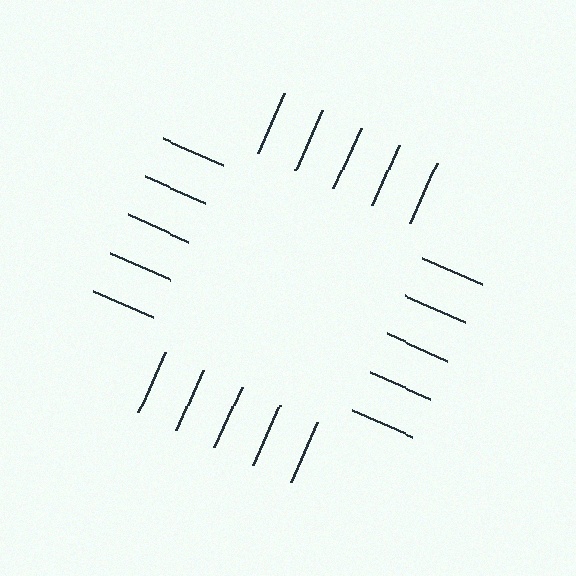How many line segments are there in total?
20 — 5 along each of the 4 edges.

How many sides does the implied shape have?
4 sides — the line-ends trace a square.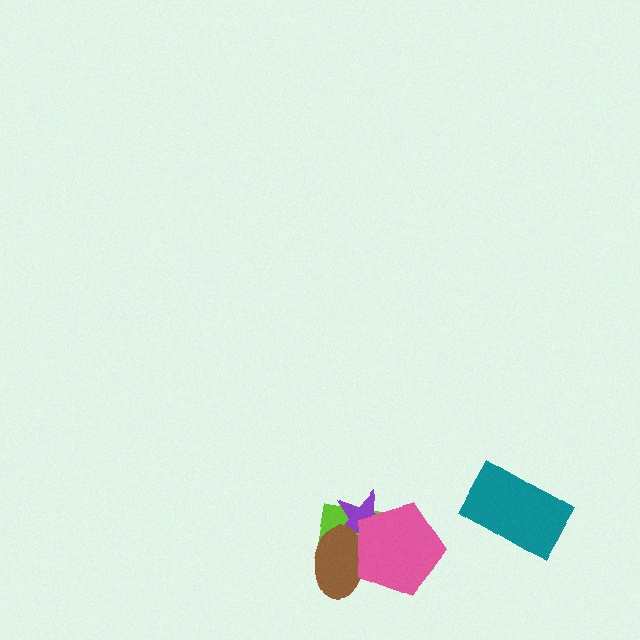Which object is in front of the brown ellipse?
The pink pentagon is in front of the brown ellipse.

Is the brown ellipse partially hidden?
Yes, it is partially covered by another shape.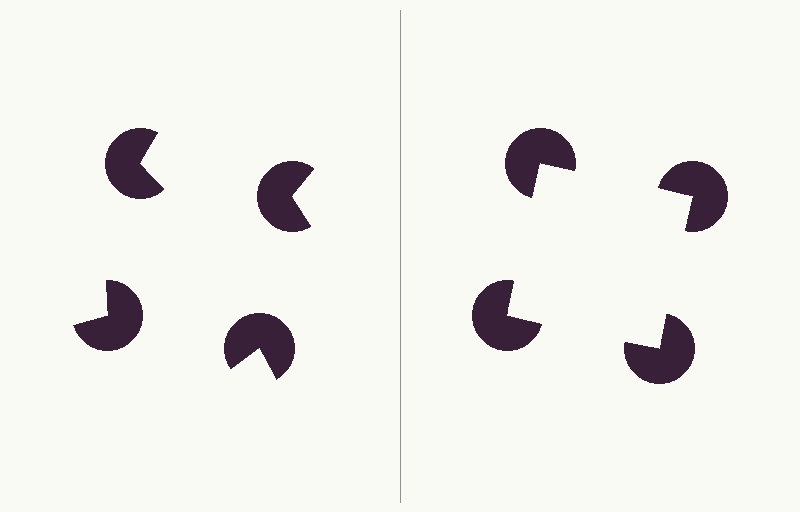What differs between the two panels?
The pac-man discs are positioned identically on both sides; only the wedge orientations differ. On the right they align to a square; on the left they are misaligned.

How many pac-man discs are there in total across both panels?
8 — 4 on each side.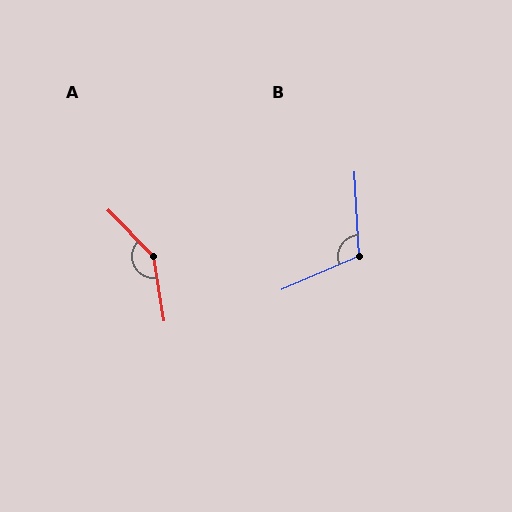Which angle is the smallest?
B, at approximately 110 degrees.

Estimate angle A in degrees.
Approximately 145 degrees.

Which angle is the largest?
A, at approximately 145 degrees.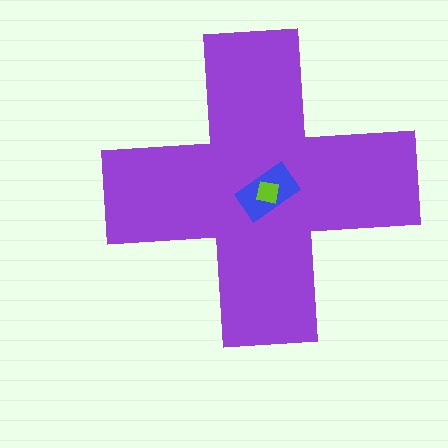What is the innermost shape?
The lime square.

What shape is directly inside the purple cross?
The blue rectangle.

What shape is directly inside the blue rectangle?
The lime square.